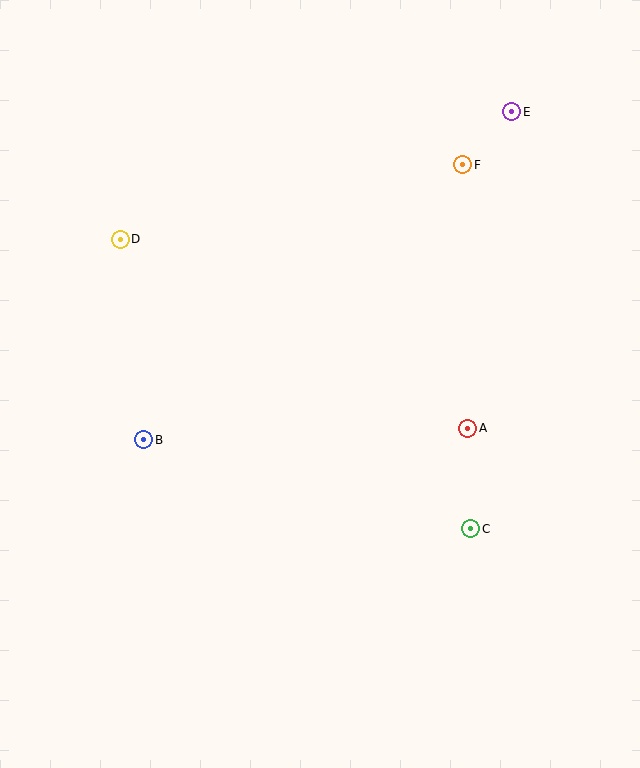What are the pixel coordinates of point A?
Point A is at (468, 428).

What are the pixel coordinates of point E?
Point E is at (512, 112).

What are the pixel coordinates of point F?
Point F is at (463, 165).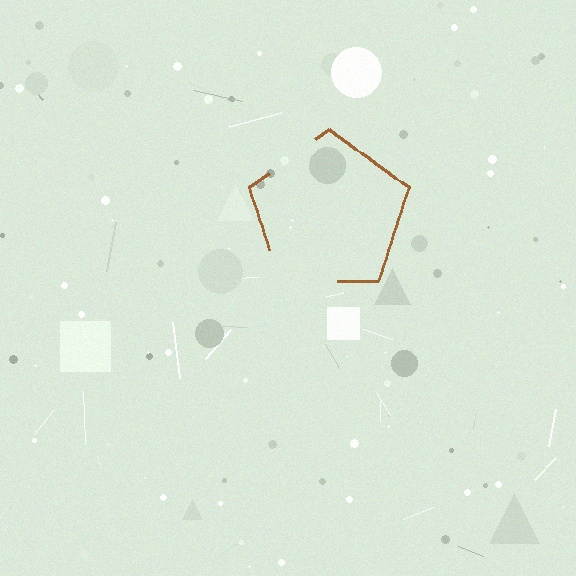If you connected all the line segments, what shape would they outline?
They would outline a pentagon.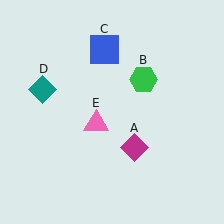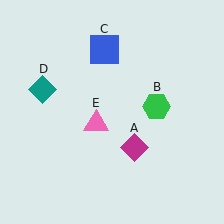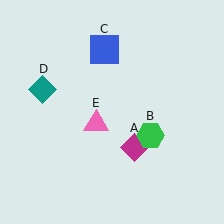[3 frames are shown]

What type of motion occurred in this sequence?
The green hexagon (object B) rotated clockwise around the center of the scene.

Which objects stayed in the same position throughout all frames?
Magenta diamond (object A) and blue square (object C) and teal diamond (object D) and pink triangle (object E) remained stationary.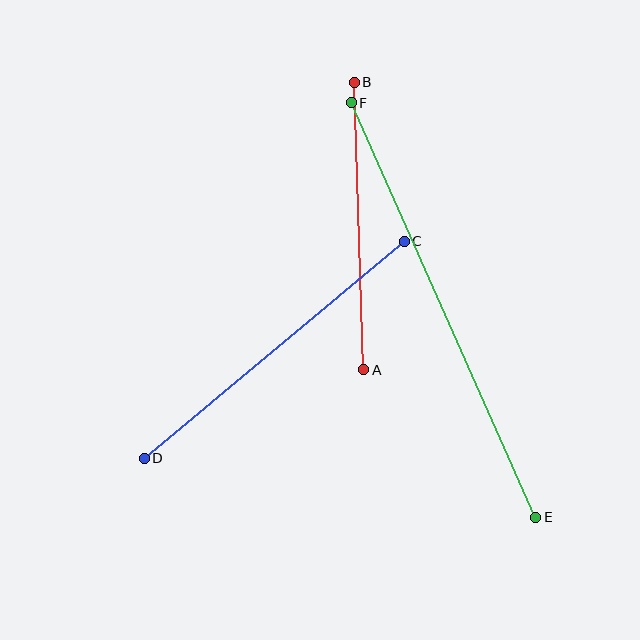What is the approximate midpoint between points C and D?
The midpoint is at approximately (274, 350) pixels.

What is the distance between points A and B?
The distance is approximately 287 pixels.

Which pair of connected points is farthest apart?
Points E and F are farthest apart.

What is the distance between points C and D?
The distance is approximately 339 pixels.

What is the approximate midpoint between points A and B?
The midpoint is at approximately (359, 226) pixels.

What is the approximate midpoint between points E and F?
The midpoint is at approximately (443, 310) pixels.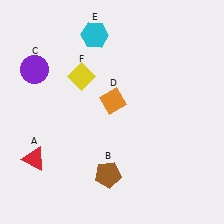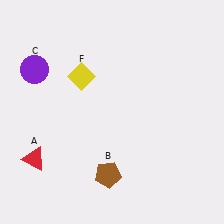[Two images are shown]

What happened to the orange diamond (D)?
The orange diamond (D) was removed in Image 2. It was in the top-right area of Image 1.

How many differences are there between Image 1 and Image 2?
There are 2 differences between the two images.